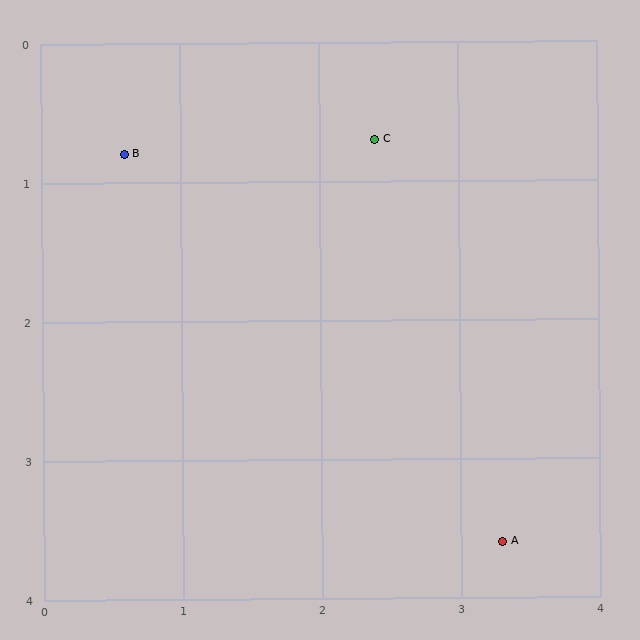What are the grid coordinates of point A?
Point A is at approximately (3.3, 3.6).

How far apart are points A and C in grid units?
Points A and C are about 3.0 grid units apart.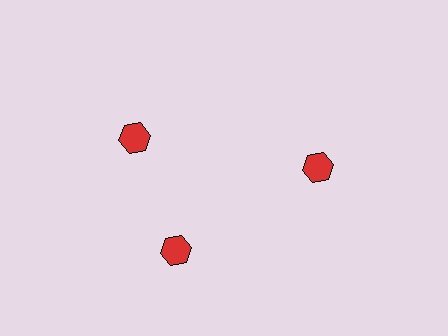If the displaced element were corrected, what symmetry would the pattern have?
It would have 3-fold rotational symmetry — the pattern would map onto itself every 120 degrees.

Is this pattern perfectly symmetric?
No. The 3 red hexagons are arranged in a ring, but one element near the 11 o'clock position is rotated out of alignment along the ring, breaking the 3-fold rotational symmetry.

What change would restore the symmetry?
The symmetry would be restored by rotating it back into even spacing with its neighbors so that all 3 hexagons sit at equal angles and equal distance from the center.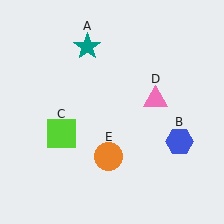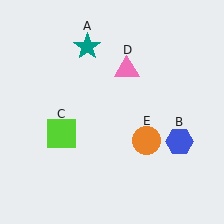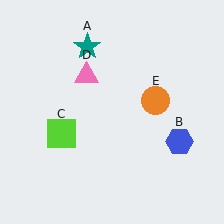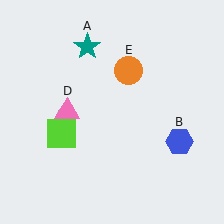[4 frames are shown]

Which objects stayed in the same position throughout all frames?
Teal star (object A) and blue hexagon (object B) and lime square (object C) remained stationary.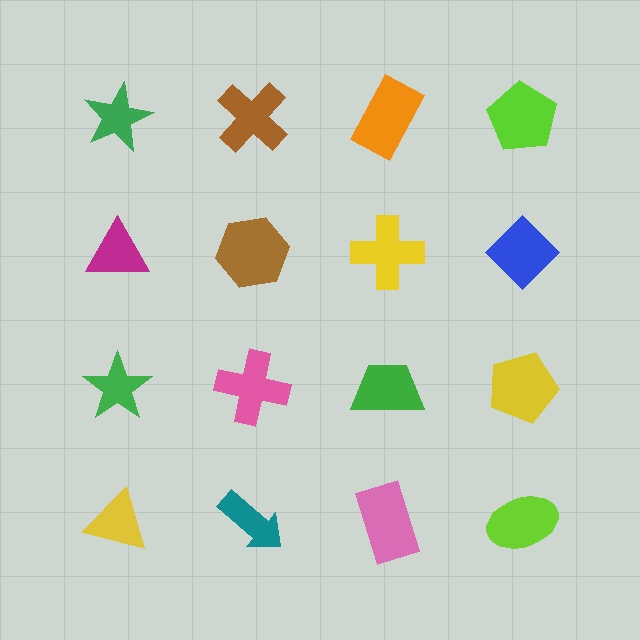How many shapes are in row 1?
4 shapes.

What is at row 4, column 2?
A teal arrow.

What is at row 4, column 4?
A lime ellipse.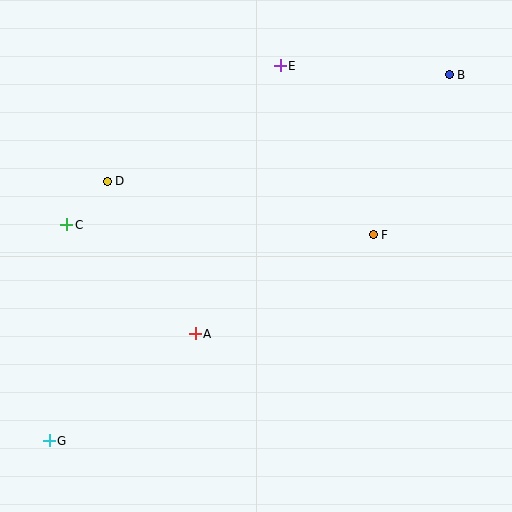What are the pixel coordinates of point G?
Point G is at (49, 441).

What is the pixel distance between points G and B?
The distance between G and B is 542 pixels.